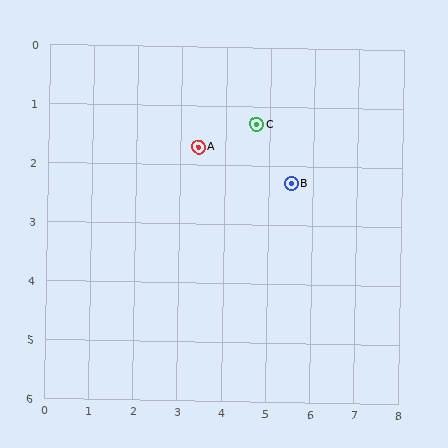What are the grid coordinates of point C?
Point C is at approximately (4.7, 1.3).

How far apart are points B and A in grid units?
Points B and A are about 2.2 grid units apart.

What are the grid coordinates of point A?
Point A is at approximately (3.4, 1.7).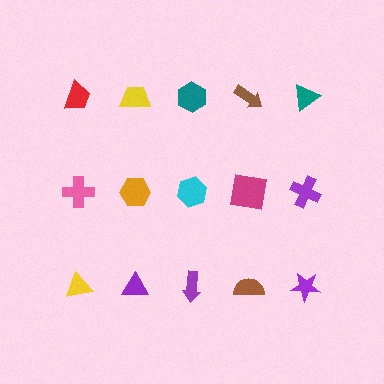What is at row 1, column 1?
A red trapezoid.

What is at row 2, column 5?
A purple cross.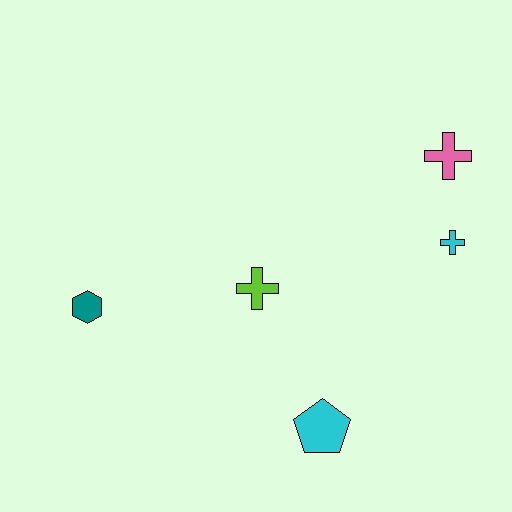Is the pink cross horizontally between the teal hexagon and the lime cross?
No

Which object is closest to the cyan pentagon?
The lime cross is closest to the cyan pentagon.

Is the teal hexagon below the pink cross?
Yes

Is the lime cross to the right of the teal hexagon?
Yes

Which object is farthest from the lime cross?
The pink cross is farthest from the lime cross.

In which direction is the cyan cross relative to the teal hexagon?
The cyan cross is to the right of the teal hexagon.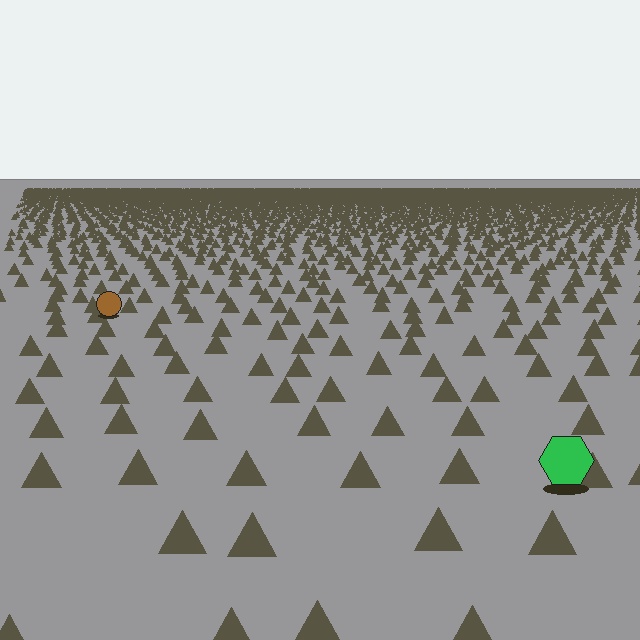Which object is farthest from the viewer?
The brown circle is farthest from the viewer. It appears smaller and the ground texture around it is denser.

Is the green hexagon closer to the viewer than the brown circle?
Yes. The green hexagon is closer — you can tell from the texture gradient: the ground texture is coarser near it.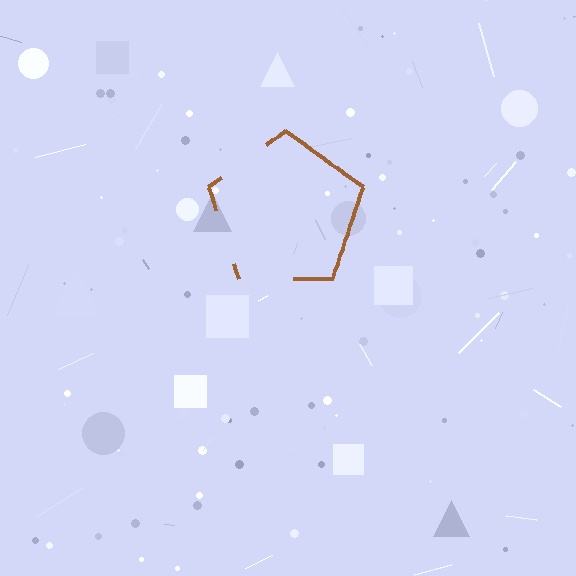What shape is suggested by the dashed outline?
The dashed outline suggests a pentagon.